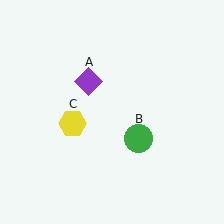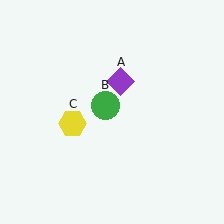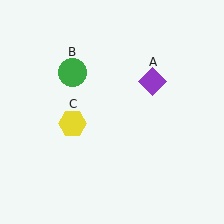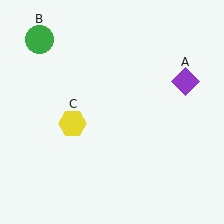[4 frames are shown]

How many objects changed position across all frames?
2 objects changed position: purple diamond (object A), green circle (object B).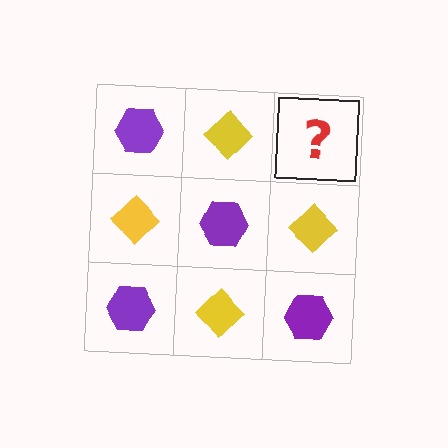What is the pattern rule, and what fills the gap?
The rule is that it alternates purple hexagon and yellow diamond in a checkerboard pattern. The gap should be filled with a purple hexagon.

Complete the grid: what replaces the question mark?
The question mark should be replaced with a purple hexagon.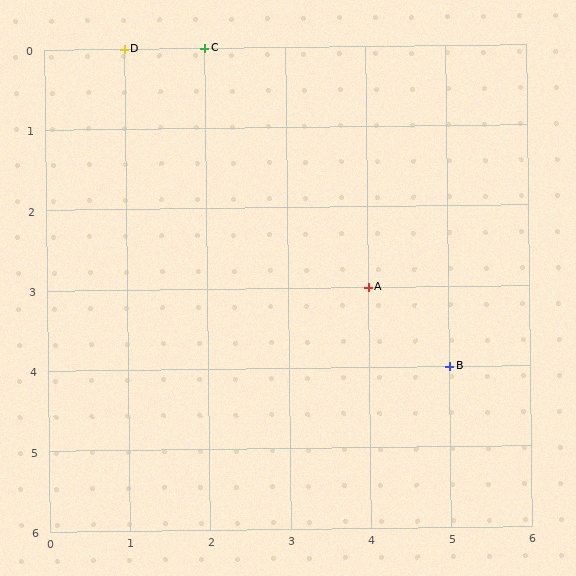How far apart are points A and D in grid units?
Points A and D are 3 columns and 3 rows apart (about 4.2 grid units diagonally).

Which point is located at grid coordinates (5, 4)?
Point B is at (5, 4).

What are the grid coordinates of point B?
Point B is at grid coordinates (5, 4).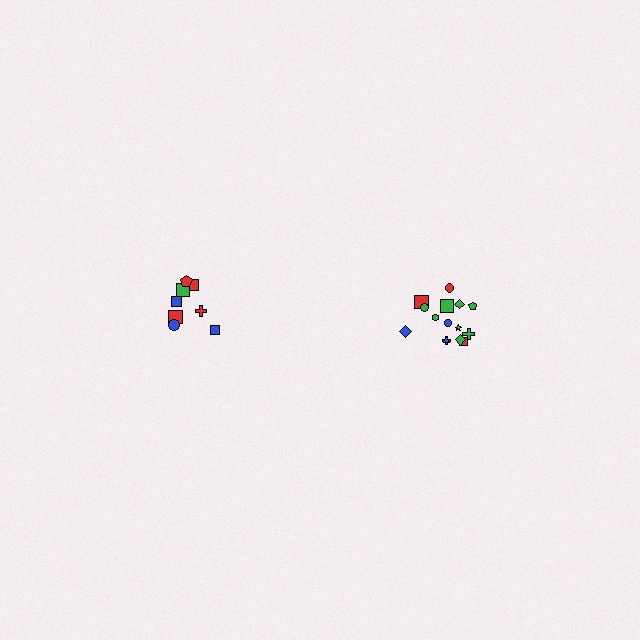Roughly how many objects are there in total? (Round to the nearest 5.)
Roughly 25 objects in total.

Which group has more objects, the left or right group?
The right group.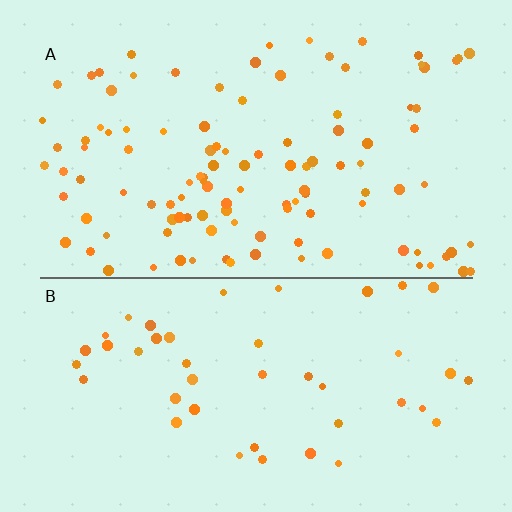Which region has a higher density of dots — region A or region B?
A (the top).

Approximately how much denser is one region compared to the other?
Approximately 2.4× — region A over region B.